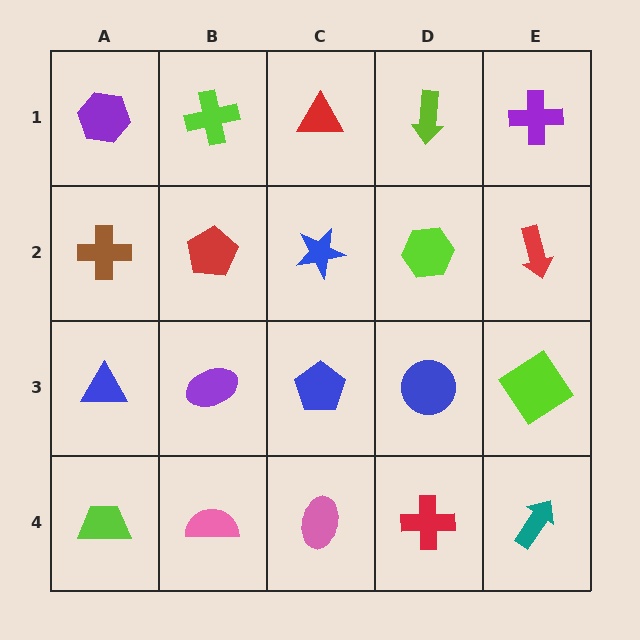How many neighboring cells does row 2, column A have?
3.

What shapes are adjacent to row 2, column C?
A red triangle (row 1, column C), a blue pentagon (row 3, column C), a red pentagon (row 2, column B), a lime hexagon (row 2, column D).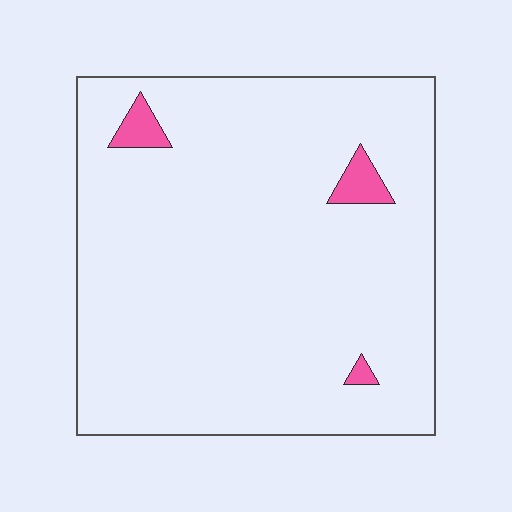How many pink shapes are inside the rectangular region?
3.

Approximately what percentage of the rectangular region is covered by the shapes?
Approximately 5%.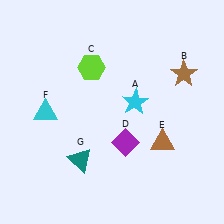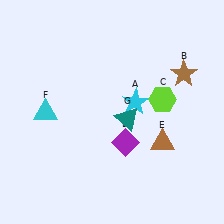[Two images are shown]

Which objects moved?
The objects that moved are: the lime hexagon (C), the teal triangle (G).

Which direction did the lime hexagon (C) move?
The lime hexagon (C) moved right.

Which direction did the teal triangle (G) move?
The teal triangle (G) moved right.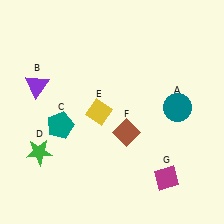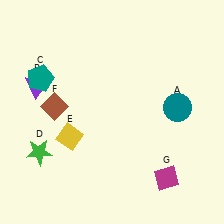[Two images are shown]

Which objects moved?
The objects that moved are: the teal pentagon (C), the yellow diamond (E), the brown diamond (F).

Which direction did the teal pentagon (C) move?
The teal pentagon (C) moved up.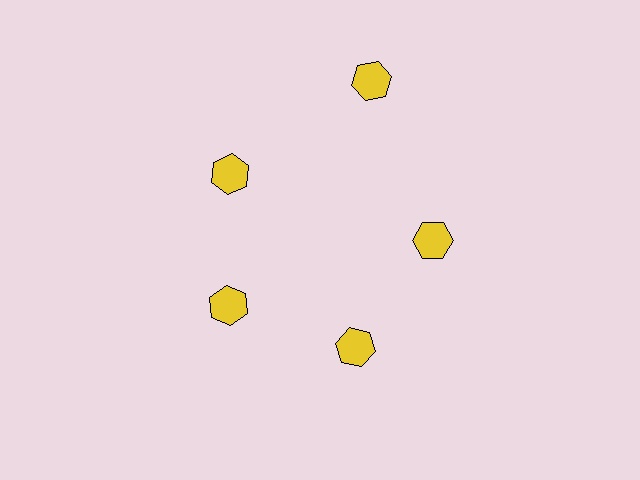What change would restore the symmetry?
The symmetry would be restored by moving it inward, back onto the ring so that all 5 hexagons sit at equal angles and equal distance from the center.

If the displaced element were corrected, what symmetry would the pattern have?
It would have 5-fold rotational symmetry — the pattern would map onto itself every 72 degrees.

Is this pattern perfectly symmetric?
No. The 5 yellow hexagons are arranged in a ring, but one element near the 1 o'clock position is pushed outward from the center, breaking the 5-fold rotational symmetry.